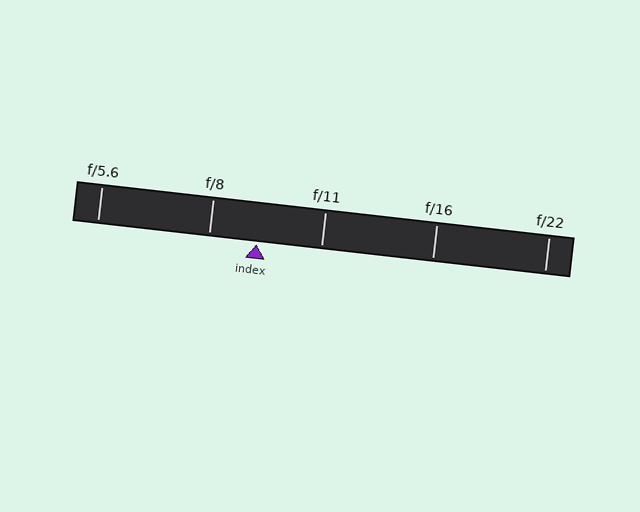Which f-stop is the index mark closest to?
The index mark is closest to f/8.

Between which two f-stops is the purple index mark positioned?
The index mark is between f/8 and f/11.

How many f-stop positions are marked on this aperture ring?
There are 5 f-stop positions marked.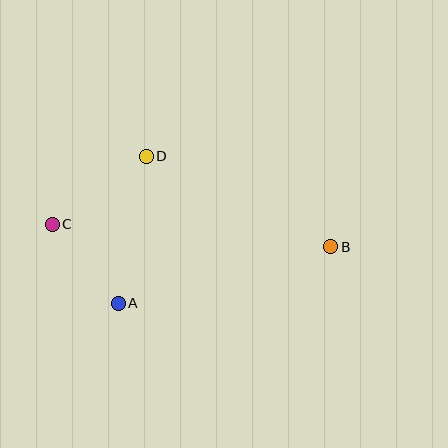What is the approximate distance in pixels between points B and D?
The distance between B and D is approximately 205 pixels.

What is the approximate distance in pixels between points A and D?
The distance between A and D is approximately 150 pixels.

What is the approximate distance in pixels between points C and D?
The distance between C and D is approximately 116 pixels.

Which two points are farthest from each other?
Points B and C are farthest from each other.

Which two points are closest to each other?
Points A and C are closest to each other.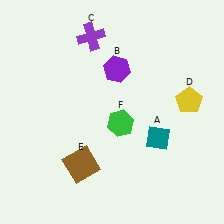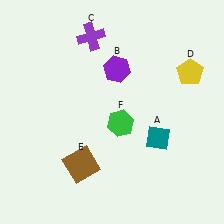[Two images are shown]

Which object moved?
The yellow pentagon (D) moved up.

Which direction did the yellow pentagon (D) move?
The yellow pentagon (D) moved up.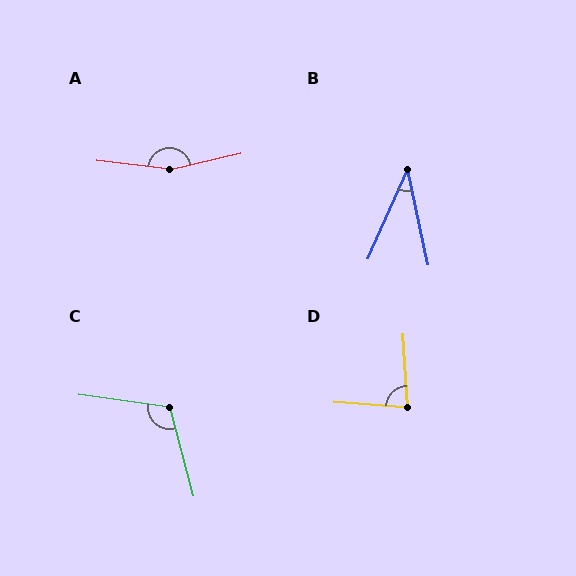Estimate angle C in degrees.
Approximately 113 degrees.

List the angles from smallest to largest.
B (36°), D (82°), C (113°), A (160°).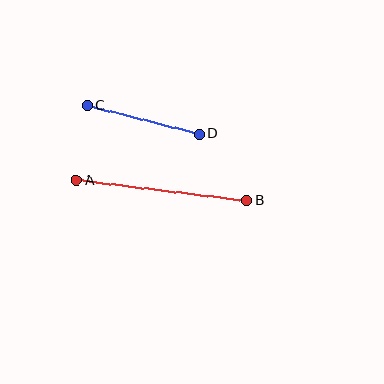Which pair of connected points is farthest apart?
Points A and B are farthest apart.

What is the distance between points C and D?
The distance is approximately 116 pixels.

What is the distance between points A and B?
The distance is approximately 172 pixels.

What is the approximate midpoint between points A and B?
The midpoint is at approximately (162, 190) pixels.